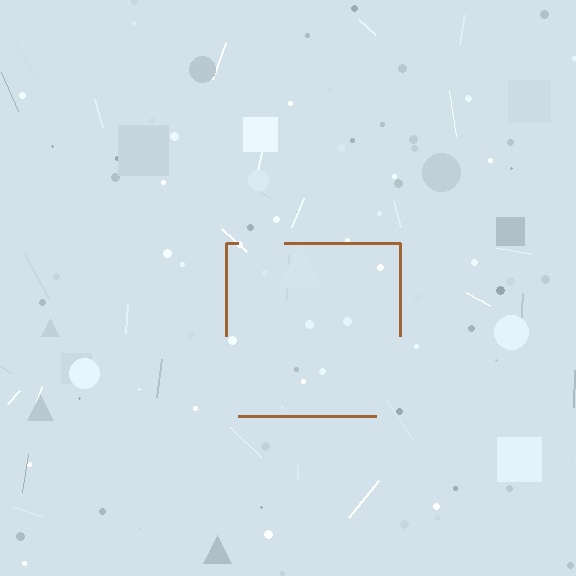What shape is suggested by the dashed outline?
The dashed outline suggests a square.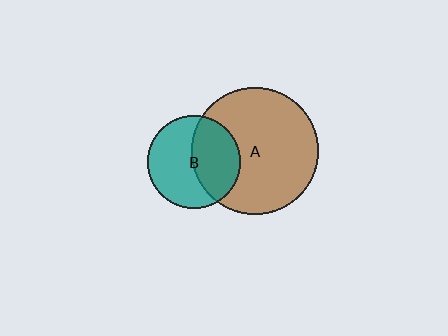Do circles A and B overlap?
Yes.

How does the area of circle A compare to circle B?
Approximately 1.9 times.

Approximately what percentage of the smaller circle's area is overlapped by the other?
Approximately 45%.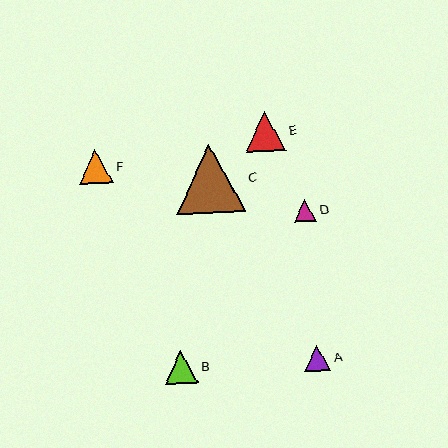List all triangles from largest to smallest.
From largest to smallest: C, E, F, B, A, D.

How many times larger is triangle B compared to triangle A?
Triangle B is approximately 1.2 times the size of triangle A.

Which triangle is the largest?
Triangle C is the largest with a size of approximately 69 pixels.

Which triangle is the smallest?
Triangle D is the smallest with a size of approximately 22 pixels.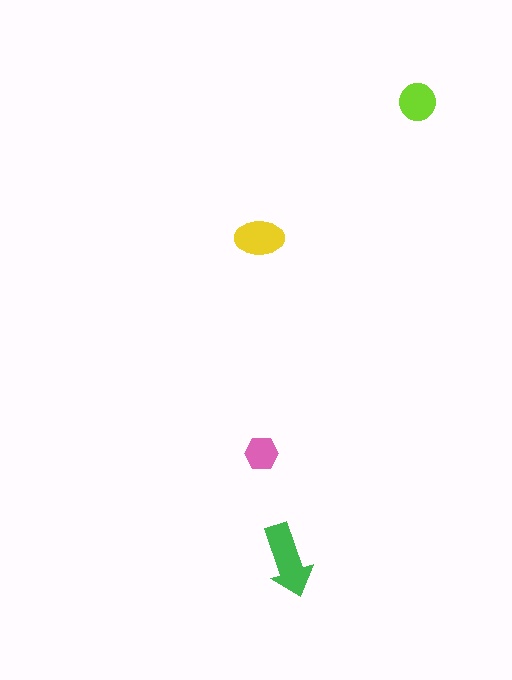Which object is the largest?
The green arrow.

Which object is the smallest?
The pink hexagon.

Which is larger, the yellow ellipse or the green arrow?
The green arrow.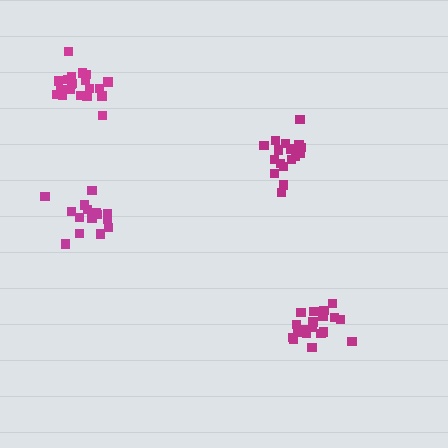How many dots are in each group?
Group 1: 18 dots, Group 2: 15 dots, Group 3: 21 dots, Group 4: 20 dots (74 total).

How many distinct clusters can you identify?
There are 4 distinct clusters.